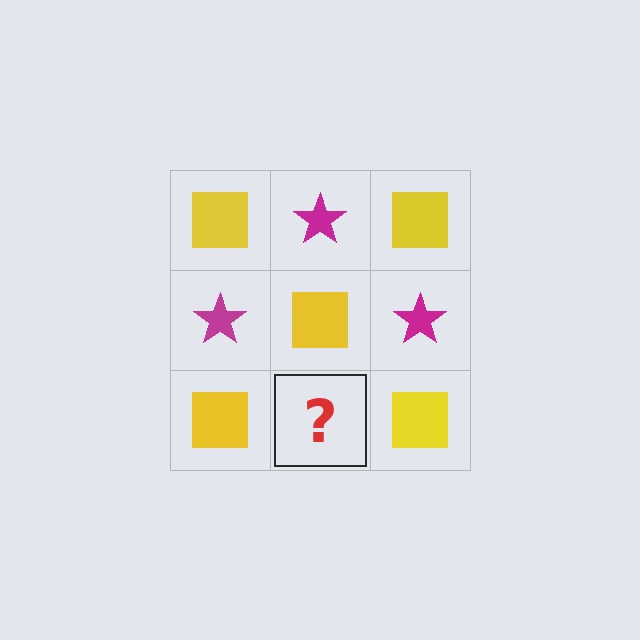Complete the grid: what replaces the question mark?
The question mark should be replaced with a magenta star.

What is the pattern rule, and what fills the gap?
The rule is that it alternates yellow square and magenta star in a checkerboard pattern. The gap should be filled with a magenta star.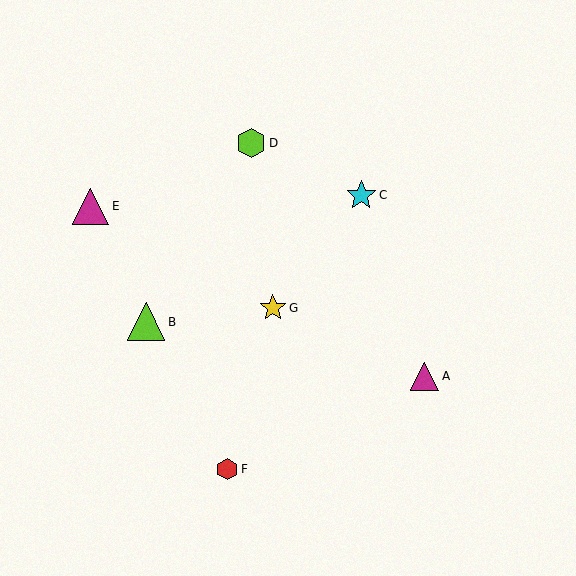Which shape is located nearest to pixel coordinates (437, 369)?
The magenta triangle (labeled A) at (425, 376) is nearest to that location.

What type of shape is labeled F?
Shape F is a red hexagon.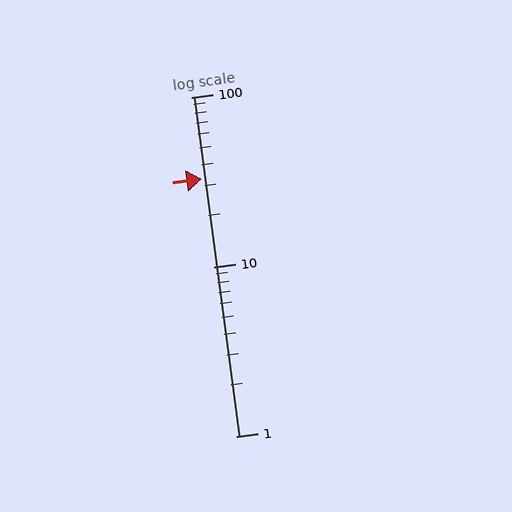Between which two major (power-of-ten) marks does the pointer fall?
The pointer is between 10 and 100.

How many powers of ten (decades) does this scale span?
The scale spans 2 decades, from 1 to 100.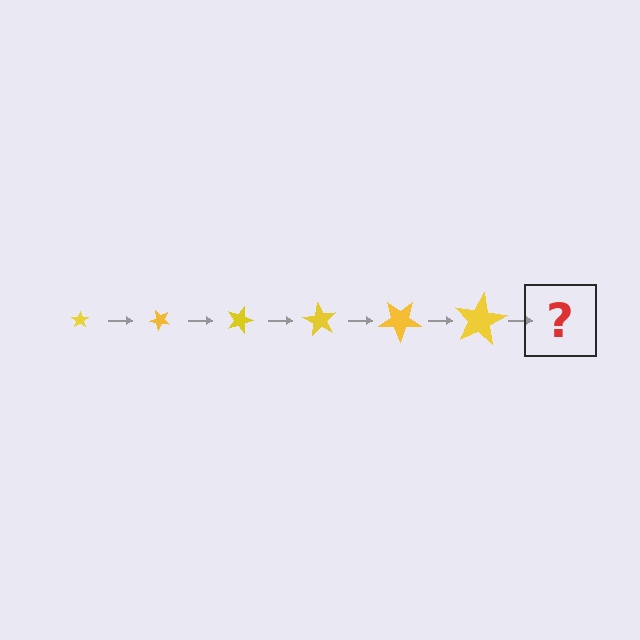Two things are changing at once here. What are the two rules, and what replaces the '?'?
The two rules are that the star grows larger each step and it rotates 45 degrees each step. The '?' should be a star, larger than the previous one and rotated 270 degrees from the start.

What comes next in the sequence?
The next element should be a star, larger than the previous one and rotated 270 degrees from the start.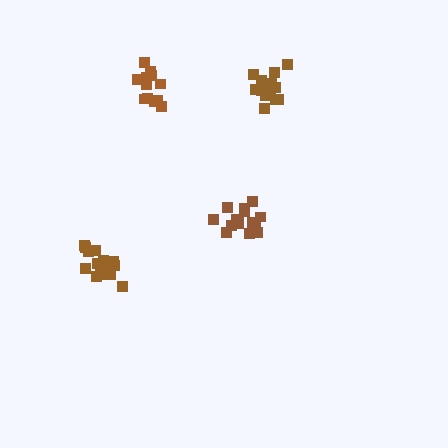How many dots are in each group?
Group 1: 15 dots, Group 2: 15 dots, Group 3: 17 dots, Group 4: 12 dots (59 total).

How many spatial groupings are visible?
There are 4 spatial groupings.